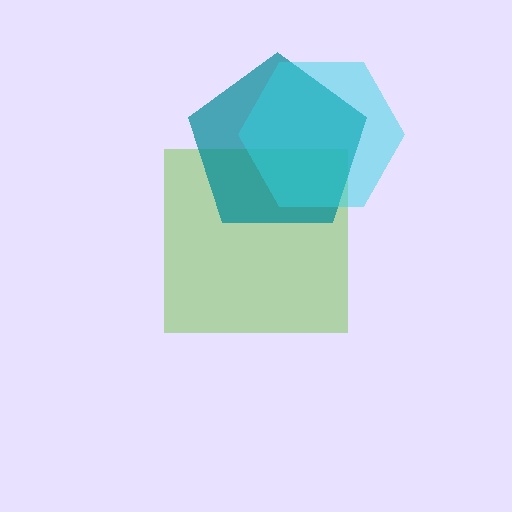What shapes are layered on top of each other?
The layered shapes are: a lime square, a teal pentagon, a cyan hexagon.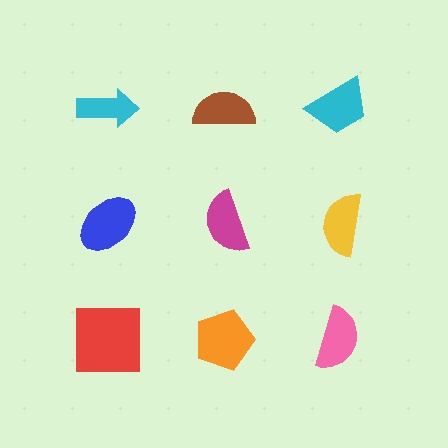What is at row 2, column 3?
A yellow semicircle.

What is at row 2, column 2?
A magenta semicircle.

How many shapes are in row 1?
3 shapes.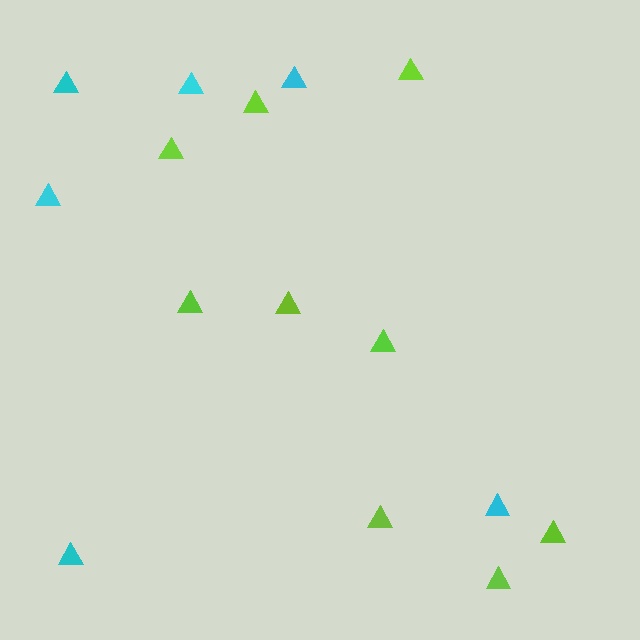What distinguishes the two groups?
There are 2 groups: one group of cyan triangles (6) and one group of lime triangles (9).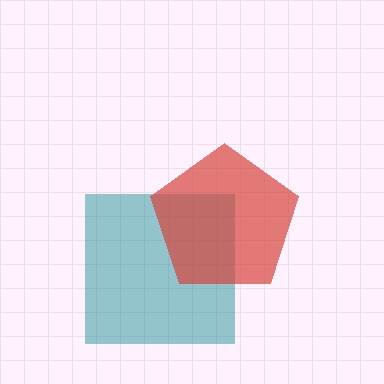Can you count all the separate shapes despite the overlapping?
Yes, there are 2 separate shapes.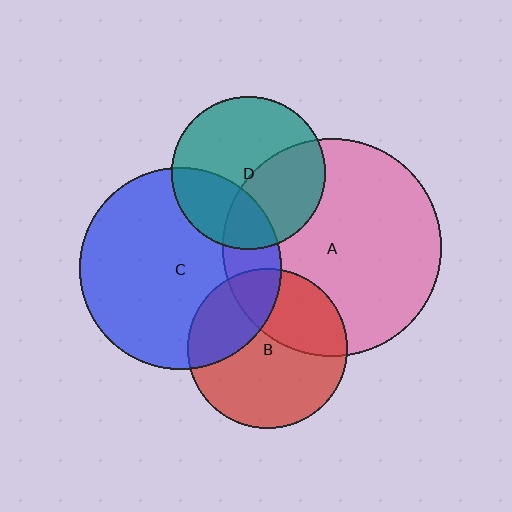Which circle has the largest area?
Circle A (pink).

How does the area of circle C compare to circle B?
Approximately 1.6 times.